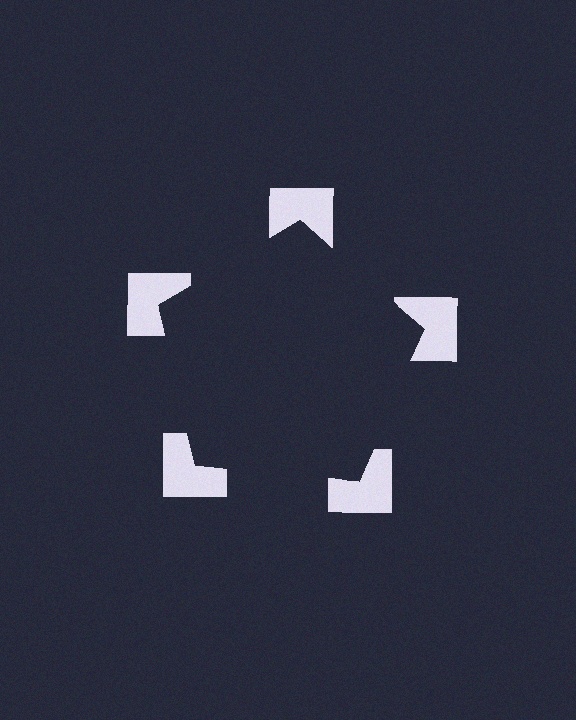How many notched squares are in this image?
There are 5 — one at each vertex of the illusory pentagon.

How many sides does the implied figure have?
5 sides.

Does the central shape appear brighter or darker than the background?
It typically appears slightly darker than the background, even though no actual brightness change is drawn.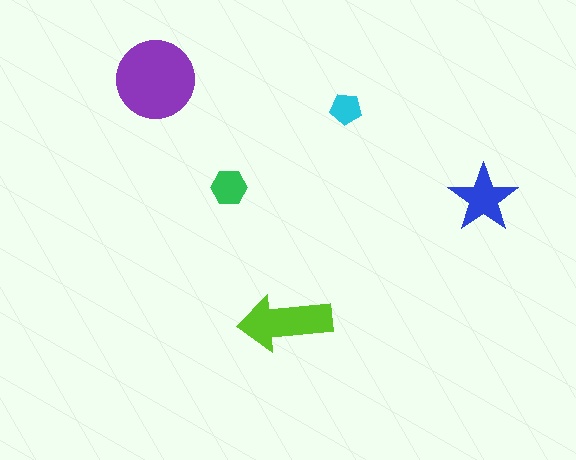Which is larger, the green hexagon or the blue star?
The blue star.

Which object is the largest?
The purple circle.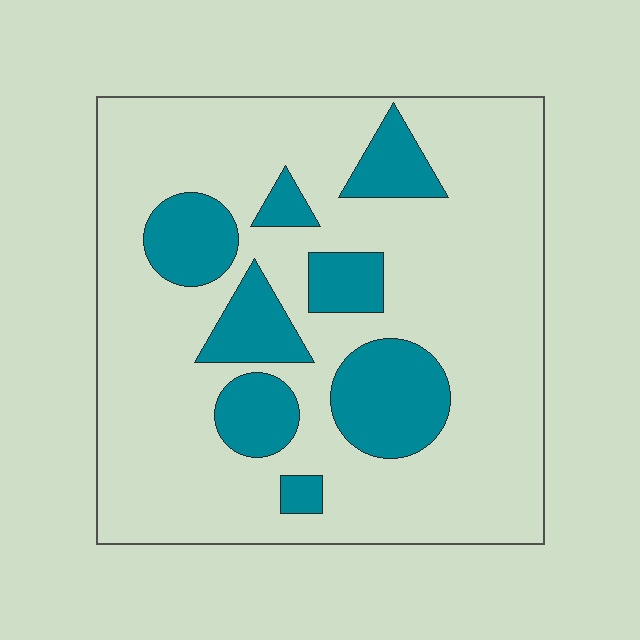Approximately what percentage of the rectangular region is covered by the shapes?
Approximately 20%.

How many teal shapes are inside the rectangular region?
8.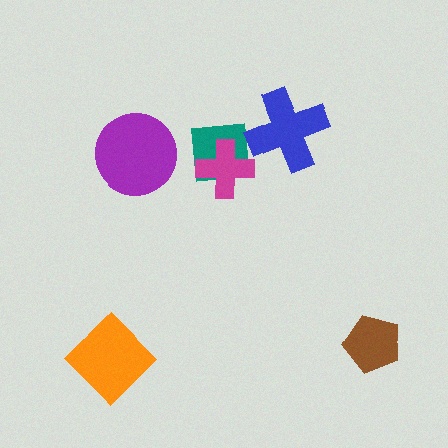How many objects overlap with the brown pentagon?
0 objects overlap with the brown pentagon.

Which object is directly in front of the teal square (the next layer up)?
The magenta cross is directly in front of the teal square.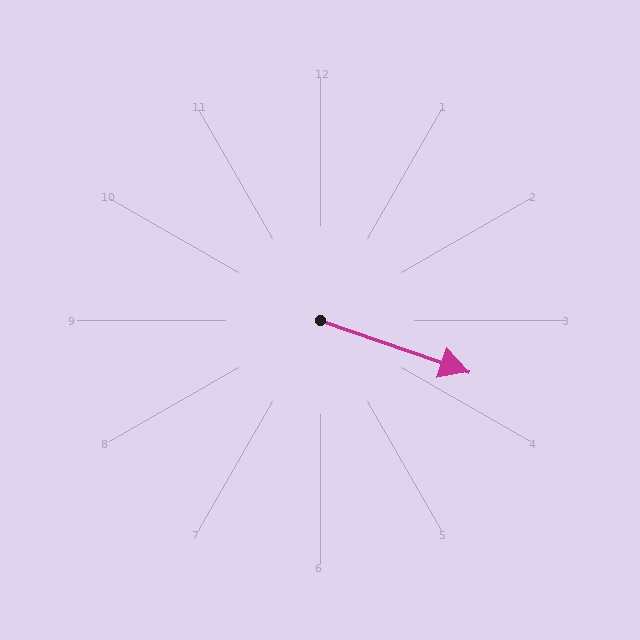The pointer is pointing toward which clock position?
Roughly 4 o'clock.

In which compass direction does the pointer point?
East.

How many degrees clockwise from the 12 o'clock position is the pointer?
Approximately 109 degrees.